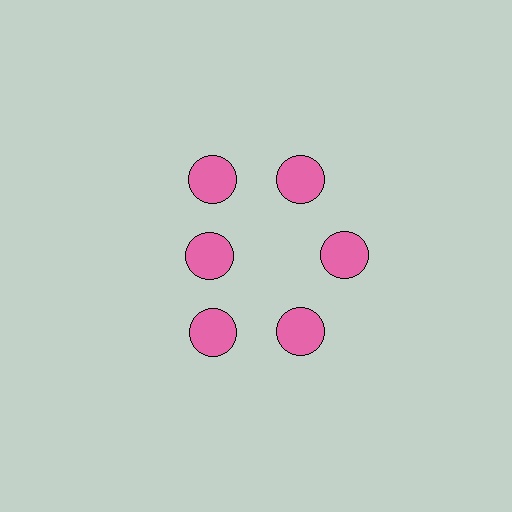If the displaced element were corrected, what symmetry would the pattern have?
It would have 6-fold rotational symmetry — the pattern would map onto itself every 60 degrees.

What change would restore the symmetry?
The symmetry would be restored by moving it outward, back onto the ring so that all 6 circles sit at equal angles and equal distance from the center.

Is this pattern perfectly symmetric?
No. The 6 pink circles are arranged in a ring, but one element near the 9 o'clock position is pulled inward toward the center, breaking the 6-fold rotational symmetry.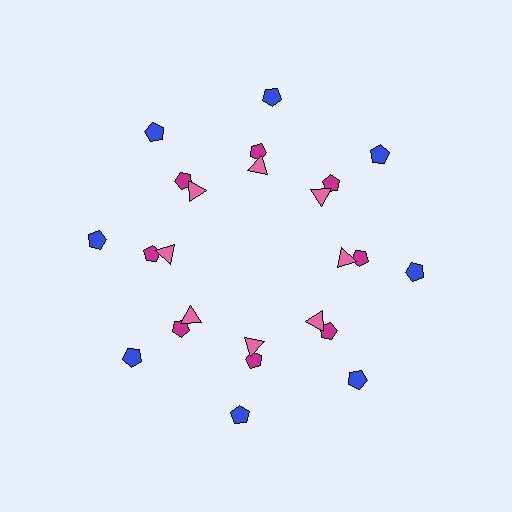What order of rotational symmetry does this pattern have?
This pattern has 8-fold rotational symmetry.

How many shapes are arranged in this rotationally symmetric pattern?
There are 24 shapes, arranged in 8 groups of 3.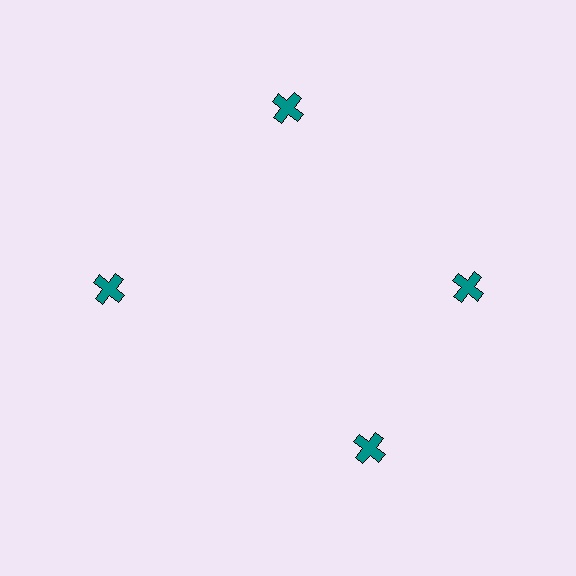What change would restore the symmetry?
The symmetry would be restored by rotating it back into even spacing with its neighbors so that all 4 crosses sit at equal angles and equal distance from the center.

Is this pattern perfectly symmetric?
No. The 4 teal crosses are arranged in a ring, but one element near the 6 o'clock position is rotated out of alignment along the ring, breaking the 4-fold rotational symmetry.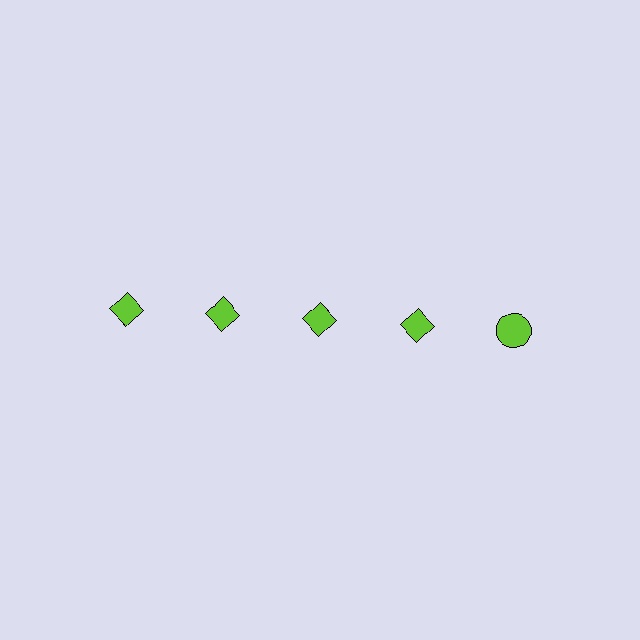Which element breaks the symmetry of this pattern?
The lime circle in the top row, rightmost column breaks the symmetry. All other shapes are lime diamonds.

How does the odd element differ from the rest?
It has a different shape: circle instead of diamond.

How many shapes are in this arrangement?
There are 5 shapes arranged in a grid pattern.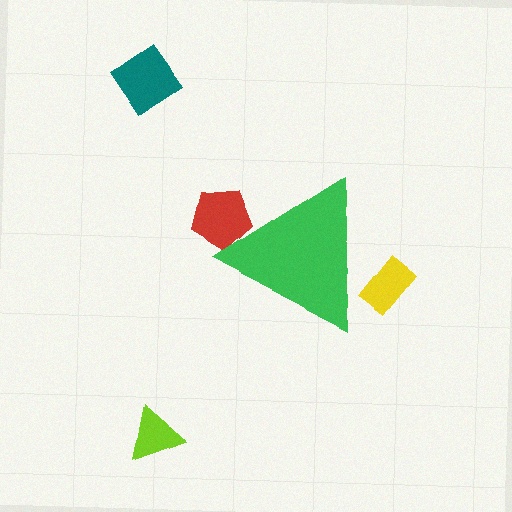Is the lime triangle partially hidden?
No, the lime triangle is fully visible.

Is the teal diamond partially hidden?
No, the teal diamond is fully visible.